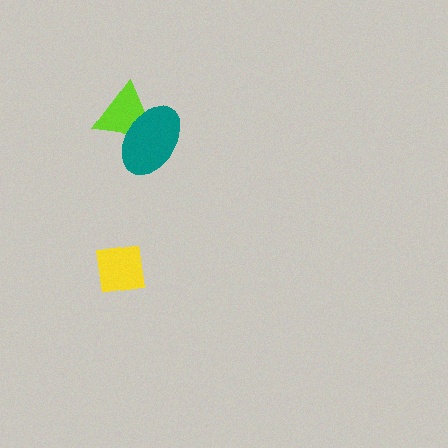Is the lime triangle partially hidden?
Yes, it is partially covered by another shape.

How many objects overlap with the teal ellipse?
1 object overlaps with the teal ellipse.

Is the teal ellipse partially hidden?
No, no other shape covers it.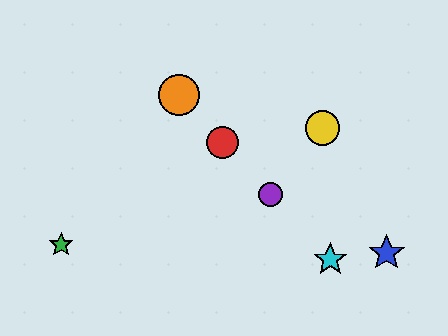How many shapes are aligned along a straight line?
4 shapes (the red circle, the purple circle, the orange circle, the cyan star) are aligned along a straight line.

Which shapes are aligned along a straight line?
The red circle, the purple circle, the orange circle, the cyan star are aligned along a straight line.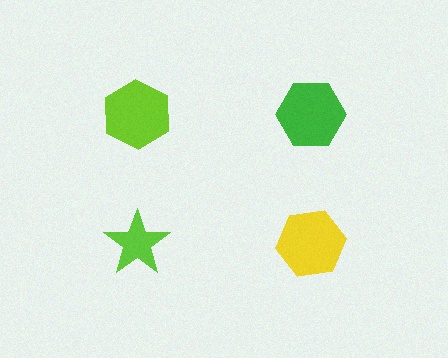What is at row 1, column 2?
A green hexagon.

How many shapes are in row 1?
2 shapes.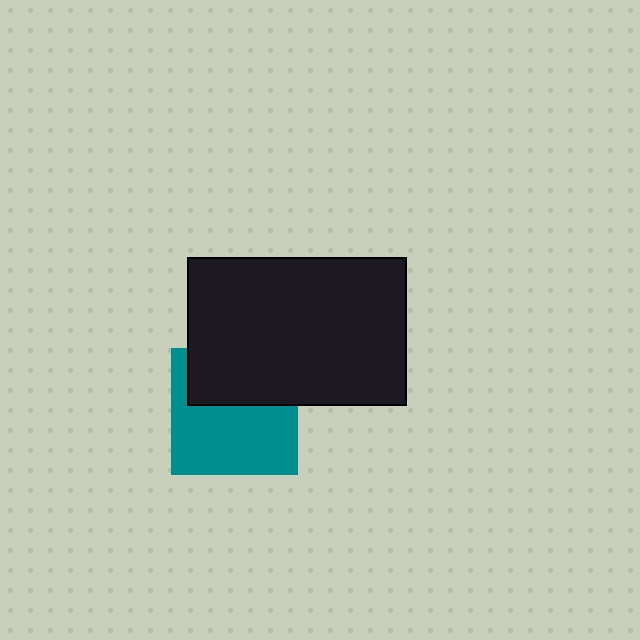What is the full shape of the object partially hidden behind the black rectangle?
The partially hidden object is a teal square.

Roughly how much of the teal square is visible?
About half of it is visible (roughly 60%).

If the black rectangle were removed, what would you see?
You would see the complete teal square.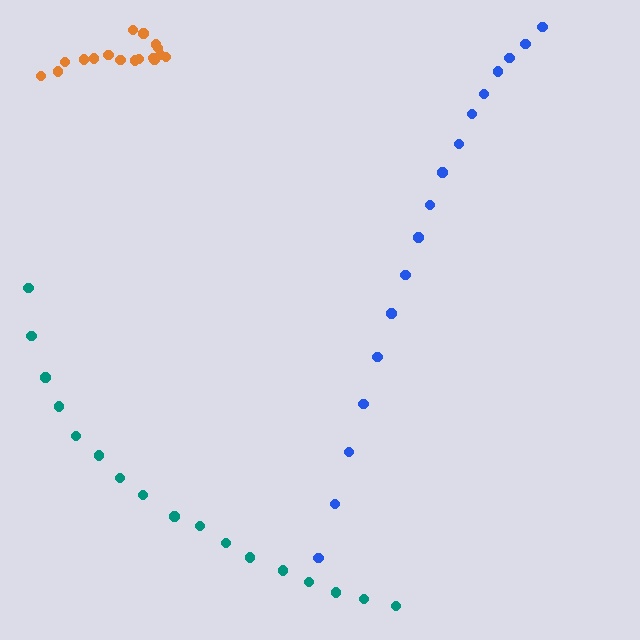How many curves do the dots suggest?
There are 3 distinct paths.